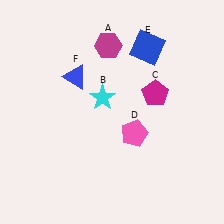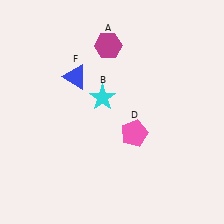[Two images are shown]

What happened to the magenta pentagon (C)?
The magenta pentagon (C) was removed in Image 2. It was in the top-right area of Image 1.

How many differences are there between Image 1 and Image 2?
There are 2 differences between the two images.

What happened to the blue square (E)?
The blue square (E) was removed in Image 2. It was in the top-right area of Image 1.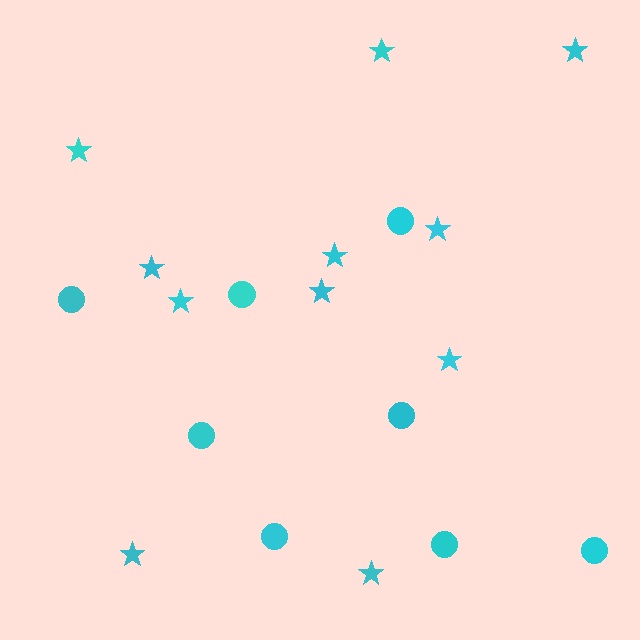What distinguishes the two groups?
There are 2 groups: one group of circles (8) and one group of stars (11).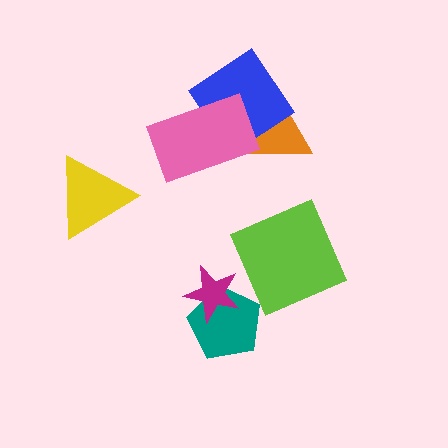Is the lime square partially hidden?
No, no other shape covers it.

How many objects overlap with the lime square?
0 objects overlap with the lime square.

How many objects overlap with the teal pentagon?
1 object overlaps with the teal pentagon.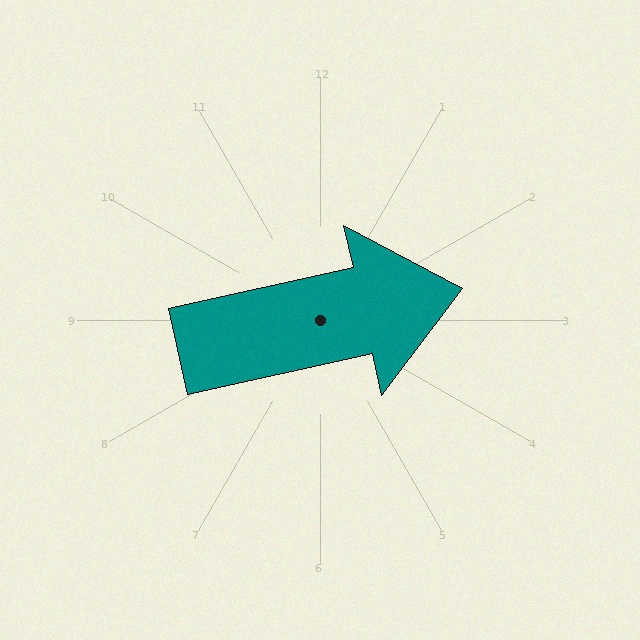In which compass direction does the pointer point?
East.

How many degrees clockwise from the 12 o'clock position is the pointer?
Approximately 78 degrees.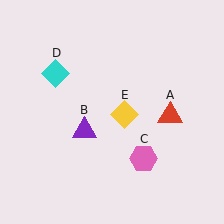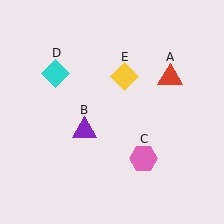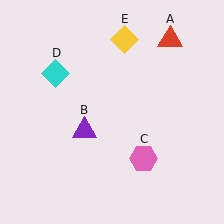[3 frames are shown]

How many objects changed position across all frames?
2 objects changed position: red triangle (object A), yellow diamond (object E).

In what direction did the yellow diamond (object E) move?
The yellow diamond (object E) moved up.